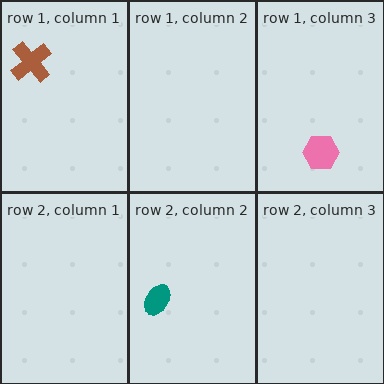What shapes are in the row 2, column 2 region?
The teal ellipse.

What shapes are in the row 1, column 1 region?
The brown cross.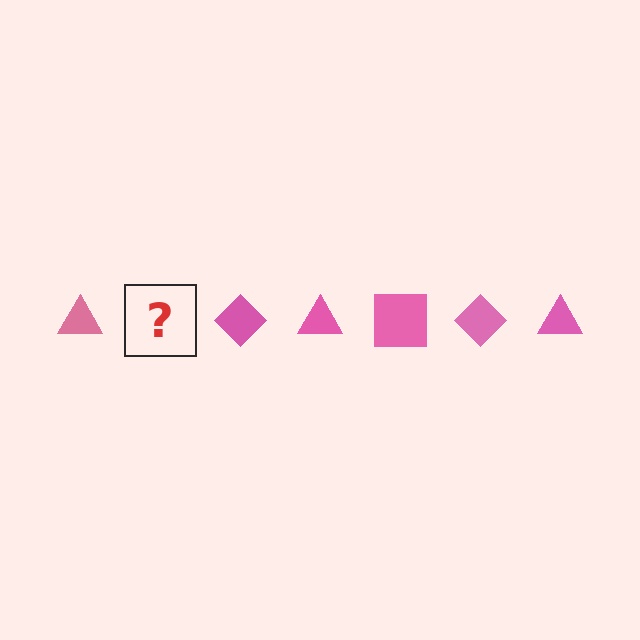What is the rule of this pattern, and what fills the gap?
The rule is that the pattern cycles through triangle, square, diamond shapes in pink. The gap should be filled with a pink square.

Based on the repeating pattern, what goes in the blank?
The blank should be a pink square.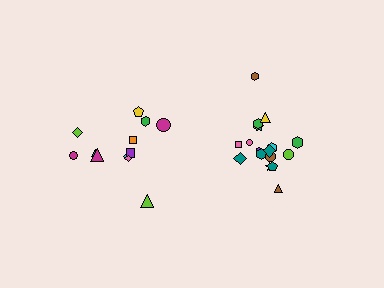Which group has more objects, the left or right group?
The right group.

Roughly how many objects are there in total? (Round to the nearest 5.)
Roughly 30 objects in total.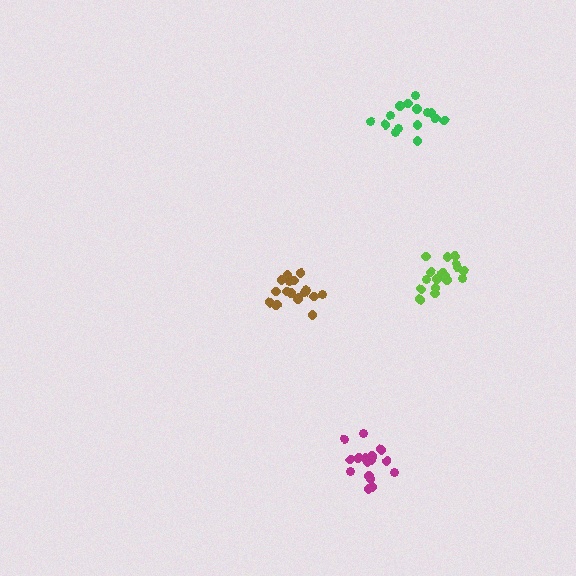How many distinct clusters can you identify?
There are 4 distinct clusters.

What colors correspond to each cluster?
The clusters are colored: lime, brown, green, magenta.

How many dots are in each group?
Group 1: 17 dots, Group 2: 17 dots, Group 3: 15 dots, Group 4: 16 dots (65 total).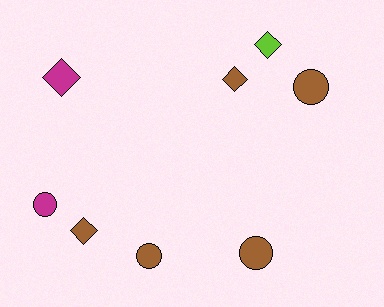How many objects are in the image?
There are 8 objects.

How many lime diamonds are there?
There is 1 lime diamond.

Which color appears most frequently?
Brown, with 5 objects.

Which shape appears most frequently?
Diamond, with 4 objects.